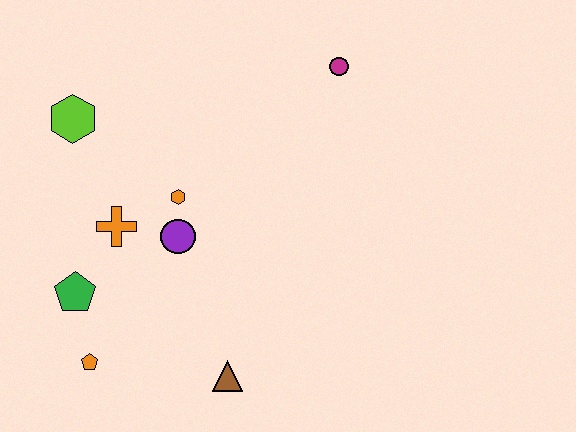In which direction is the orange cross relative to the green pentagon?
The orange cross is above the green pentagon.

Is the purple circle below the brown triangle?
No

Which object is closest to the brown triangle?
The orange pentagon is closest to the brown triangle.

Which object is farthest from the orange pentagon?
The magenta circle is farthest from the orange pentagon.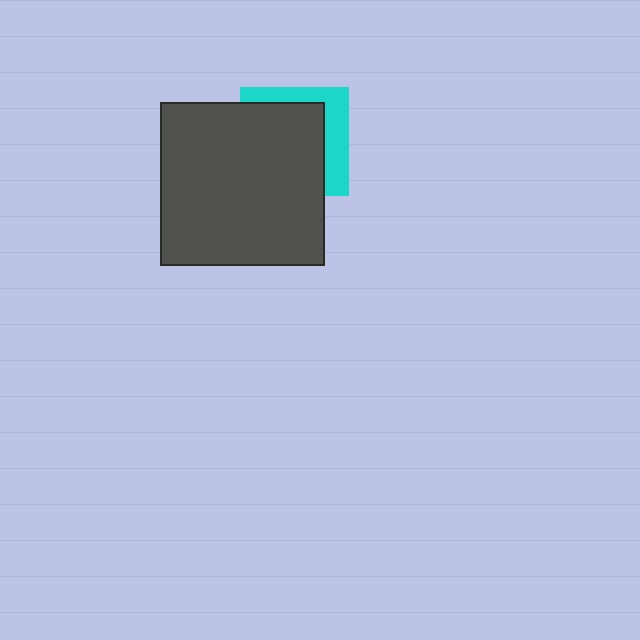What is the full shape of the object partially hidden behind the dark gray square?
The partially hidden object is a cyan square.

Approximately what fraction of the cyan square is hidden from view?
Roughly 68% of the cyan square is hidden behind the dark gray square.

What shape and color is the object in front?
The object in front is a dark gray square.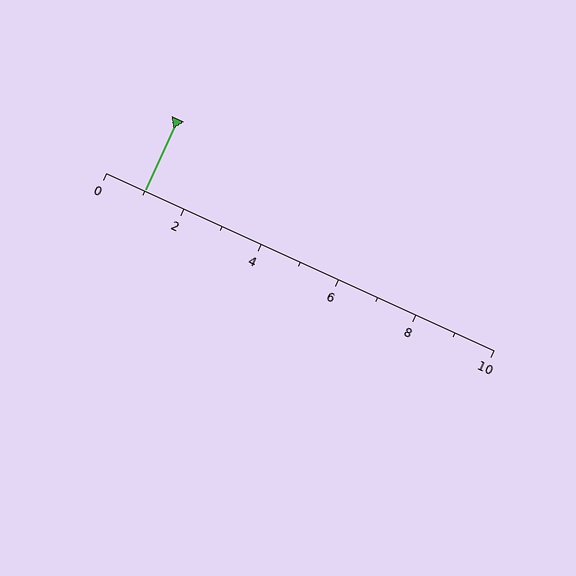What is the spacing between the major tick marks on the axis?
The major ticks are spaced 2 apart.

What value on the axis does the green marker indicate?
The marker indicates approximately 1.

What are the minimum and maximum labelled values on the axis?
The axis runs from 0 to 10.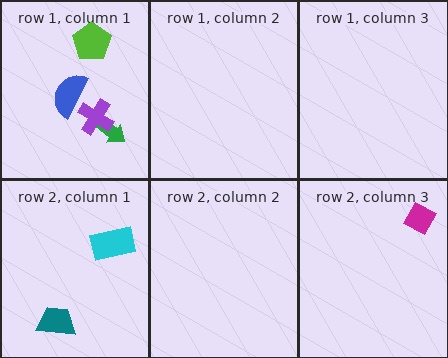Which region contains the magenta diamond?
The row 2, column 3 region.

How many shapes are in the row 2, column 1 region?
2.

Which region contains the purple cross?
The row 1, column 1 region.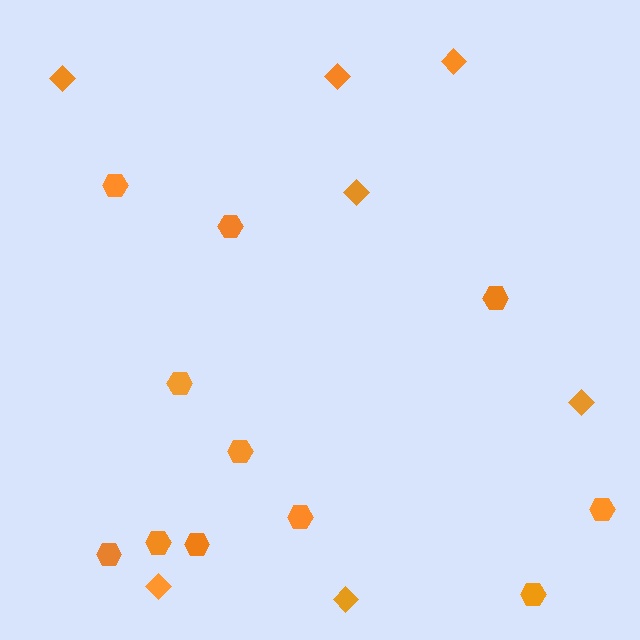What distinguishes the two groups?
There are 2 groups: one group of hexagons (11) and one group of diamonds (7).